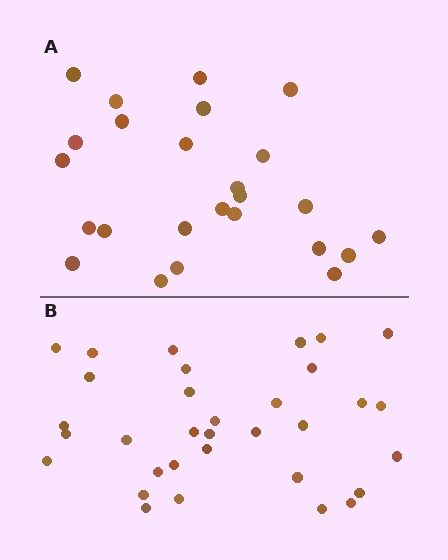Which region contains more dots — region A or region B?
Region B (the bottom region) has more dots.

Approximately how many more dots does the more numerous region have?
Region B has roughly 8 or so more dots than region A.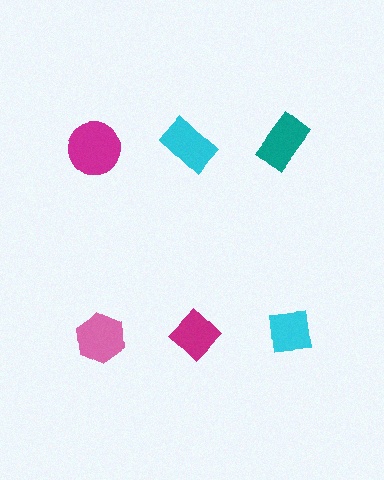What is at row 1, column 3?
A teal rectangle.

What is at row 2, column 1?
A pink hexagon.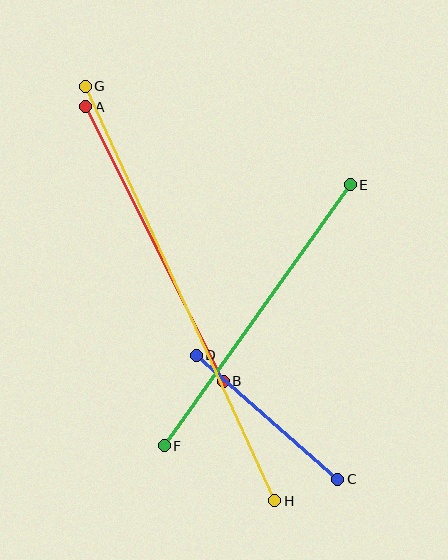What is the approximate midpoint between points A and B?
The midpoint is at approximately (154, 244) pixels.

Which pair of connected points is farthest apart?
Points G and H are farthest apart.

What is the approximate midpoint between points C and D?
The midpoint is at approximately (267, 417) pixels.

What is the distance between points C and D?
The distance is approximately 188 pixels.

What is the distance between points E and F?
The distance is approximately 320 pixels.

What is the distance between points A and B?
The distance is approximately 307 pixels.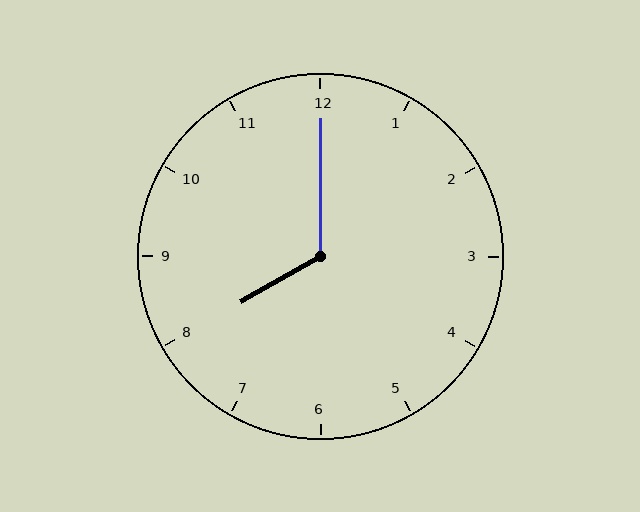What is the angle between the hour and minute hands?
Approximately 120 degrees.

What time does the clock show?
8:00.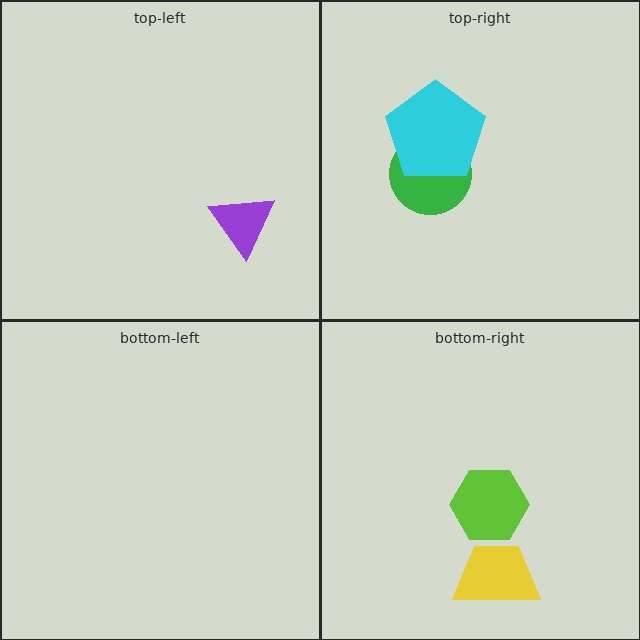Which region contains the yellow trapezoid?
The bottom-right region.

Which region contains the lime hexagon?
The bottom-right region.